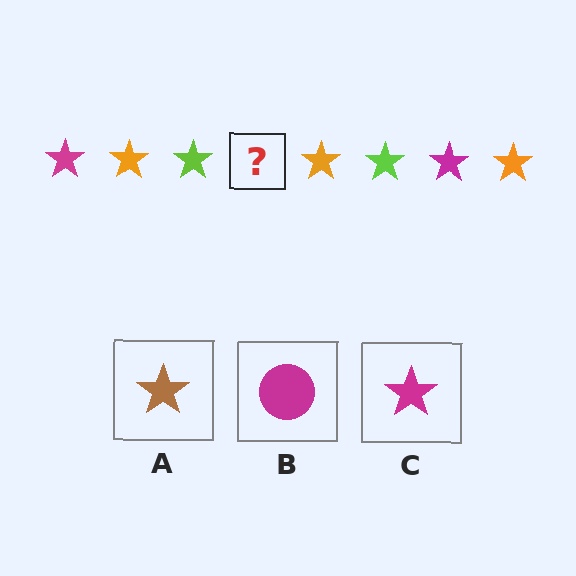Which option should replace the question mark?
Option C.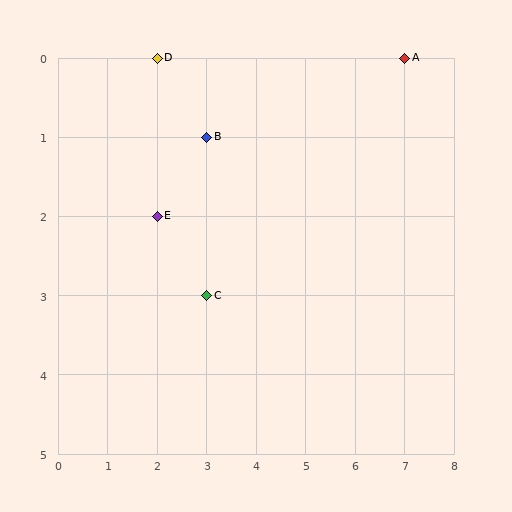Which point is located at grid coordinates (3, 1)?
Point B is at (3, 1).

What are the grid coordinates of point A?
Point A is at grid coordinates (7, 0).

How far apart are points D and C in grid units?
Points D and C are 1 column and 3 rows apart (about 3.2 grid units diagonally).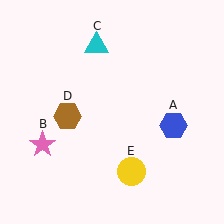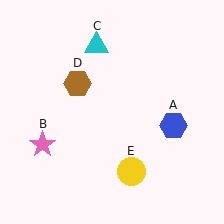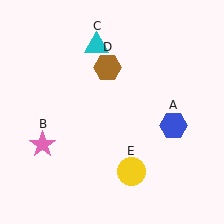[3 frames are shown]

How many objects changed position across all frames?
1 object changed position: brown hexagon (object D).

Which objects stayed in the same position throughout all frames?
Blue hexagon (object A) and pink star (object B) and cyan triangle (object C) and yellow circle (object E) remained stationary.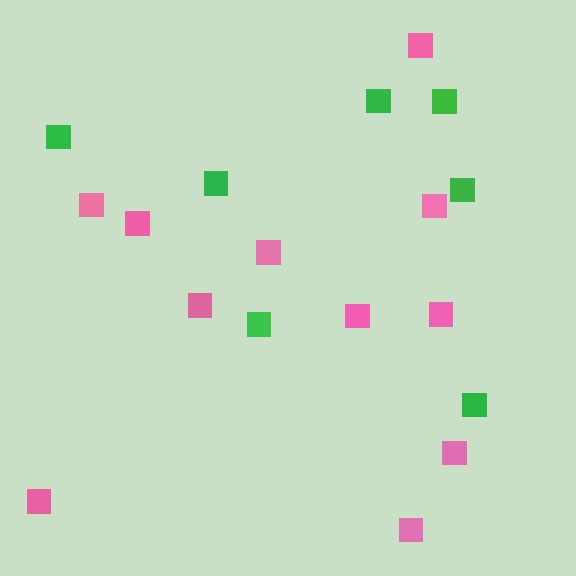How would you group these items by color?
There are 2 groups: one group of pink squares (11) and one group of green squares (7).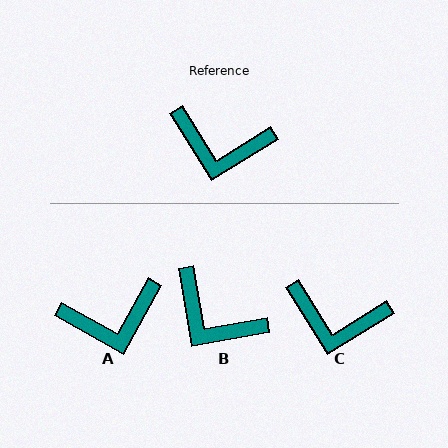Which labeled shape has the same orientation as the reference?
C.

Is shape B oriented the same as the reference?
No, it is off by about 22 degrees.